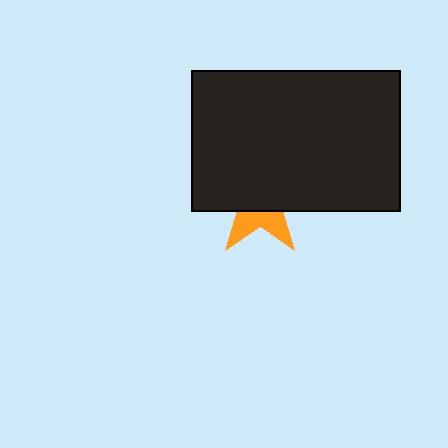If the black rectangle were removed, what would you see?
You would see the complete orange star.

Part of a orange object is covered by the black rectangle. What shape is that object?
It is a star.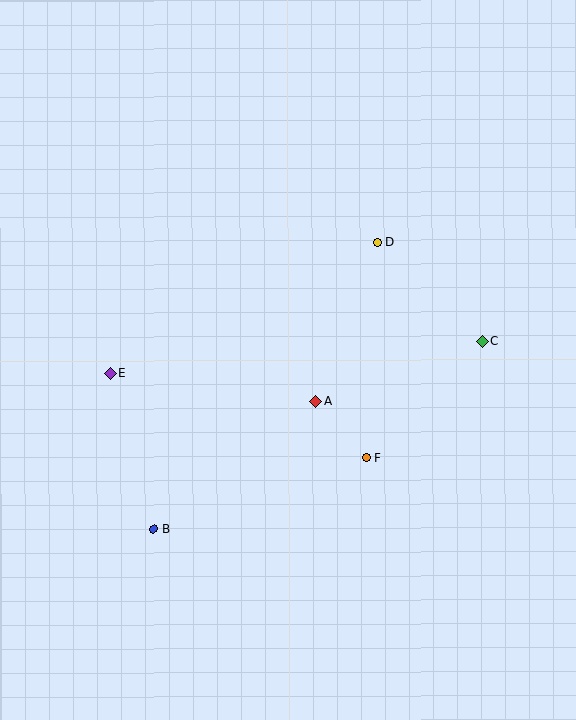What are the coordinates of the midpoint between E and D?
The midpoint between E and D is at (244, 307).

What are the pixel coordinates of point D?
Point D is at (377, 242).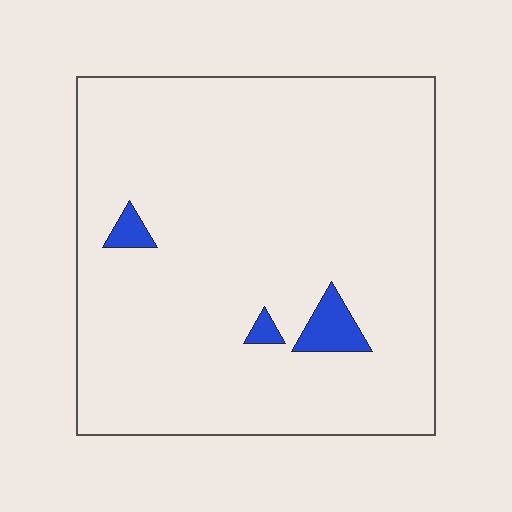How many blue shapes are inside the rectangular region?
3.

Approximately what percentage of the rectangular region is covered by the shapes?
Approximately 5%.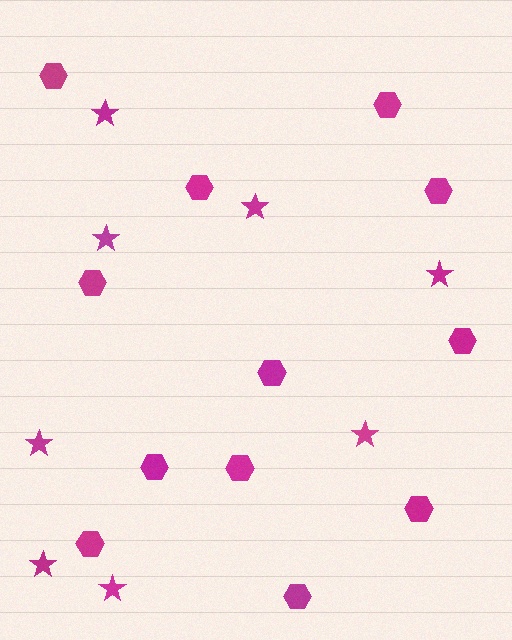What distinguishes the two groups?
There are 2 groups: one group of stars (8) and one group of hexagons (12).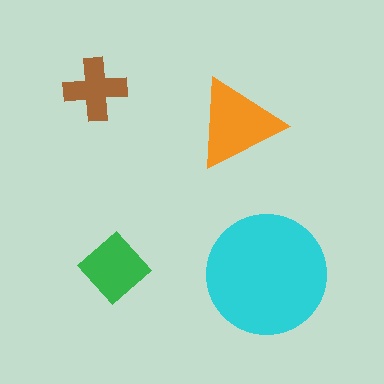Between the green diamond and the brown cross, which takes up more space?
The green diamond.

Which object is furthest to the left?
The brown cross is leftmost.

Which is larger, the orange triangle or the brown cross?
The orange triangle.